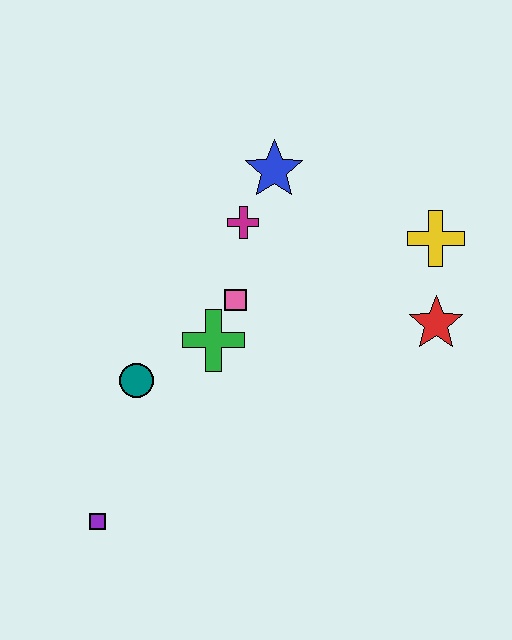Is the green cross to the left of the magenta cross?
Yes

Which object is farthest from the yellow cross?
The purple square is farthest from the yellow cross.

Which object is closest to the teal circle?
The green cross is closest to the teal circle.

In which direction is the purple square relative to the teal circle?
The purple square is below the teal circle.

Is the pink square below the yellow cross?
Yes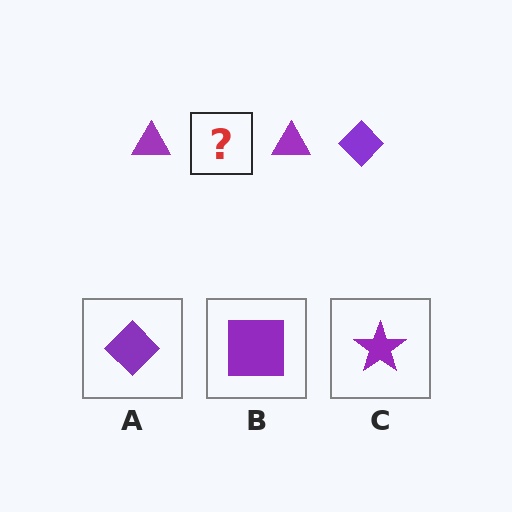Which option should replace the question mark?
Option A.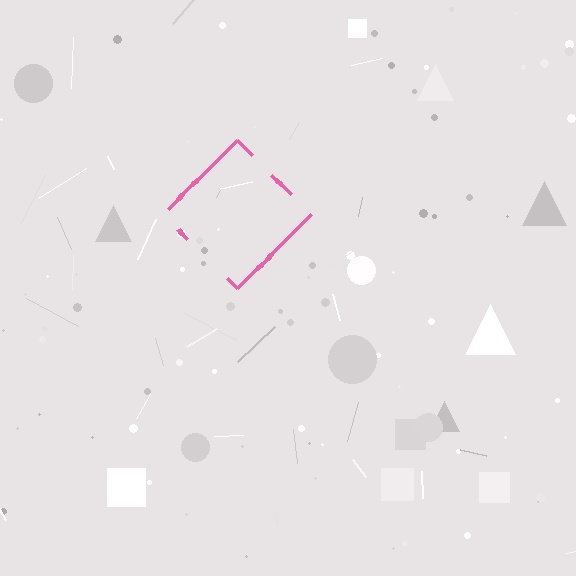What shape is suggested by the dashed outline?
The dashed outline suggests a diamond.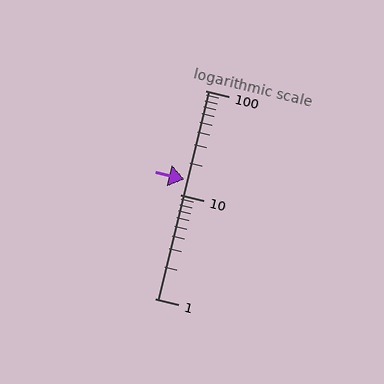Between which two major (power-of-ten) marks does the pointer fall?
The pointer is between 10 and 100.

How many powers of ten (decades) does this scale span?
The scale spans 2 decades, from 1 to 100.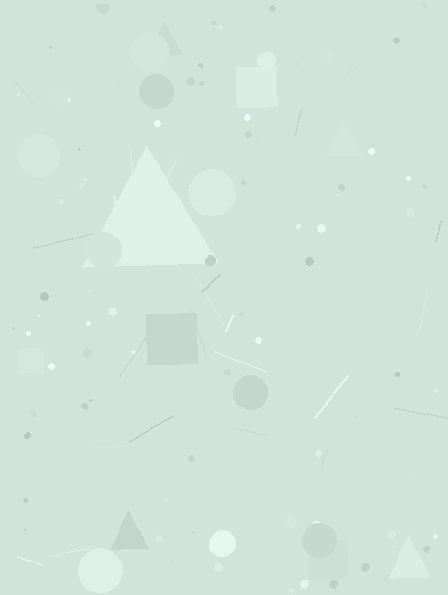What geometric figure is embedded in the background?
A triangle is embedded in the background.